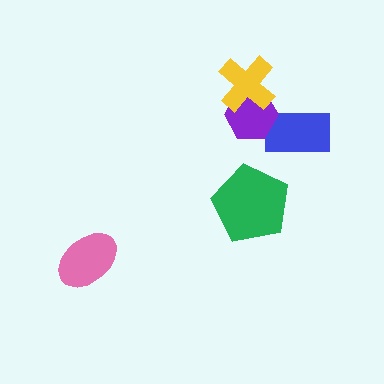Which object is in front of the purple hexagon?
The yellow cross is in front of the purple hexagon.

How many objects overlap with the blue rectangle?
1 object overlaps with the blue rectangle.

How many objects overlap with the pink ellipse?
0 objects overlap with the pink ellipse.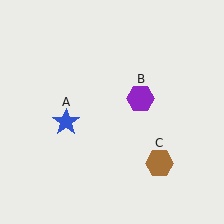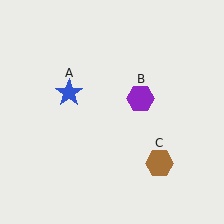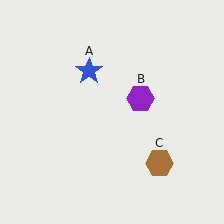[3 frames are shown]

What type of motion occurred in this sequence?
The blue star (object A) rotated clockwise around the center of the scene.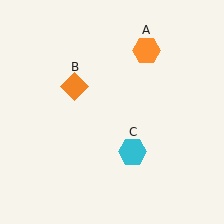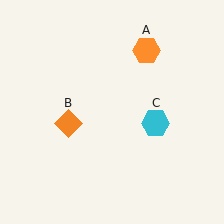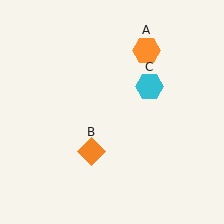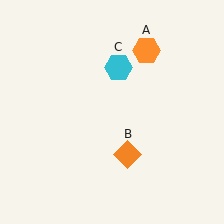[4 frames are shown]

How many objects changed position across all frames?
2 objects changed position: orange diamond (object B), cyan hexagon (object C).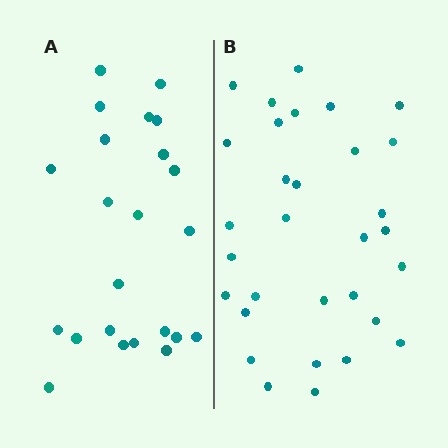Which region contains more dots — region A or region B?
Region B (the right region) has more dots.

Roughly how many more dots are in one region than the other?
Region B has roughly 8 or so more dots than region A.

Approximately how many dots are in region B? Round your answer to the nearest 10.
About 30 dots. (The exact count is 31, which rounds to 30.)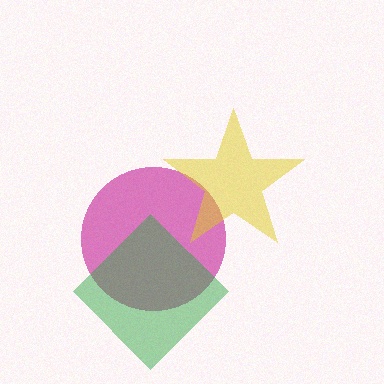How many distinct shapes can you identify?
There are 3 distinct shapes: a magenta circle, a green diamond, a yellow star.